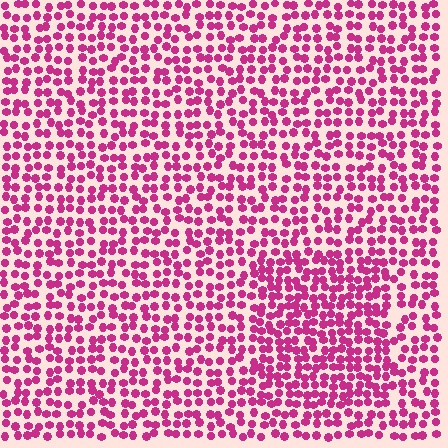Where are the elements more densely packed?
The elements are more densely packed inside the rectangle boundary.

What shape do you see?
I see a rectangle.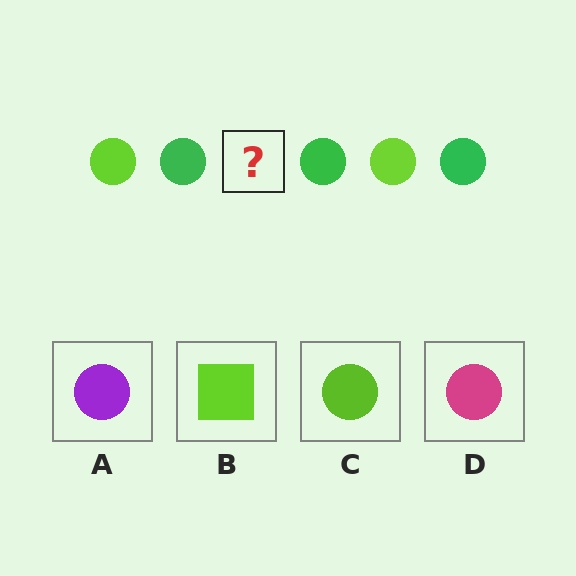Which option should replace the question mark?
Option C.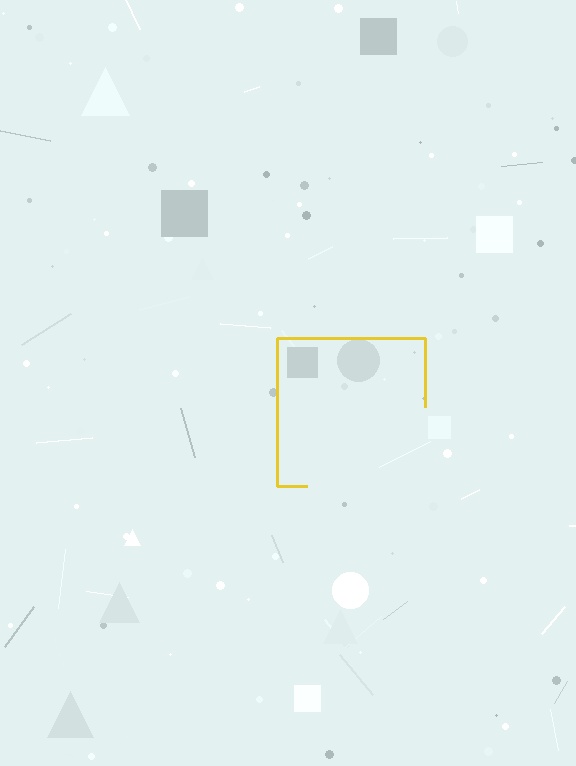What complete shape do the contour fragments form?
The contour fragments form a square.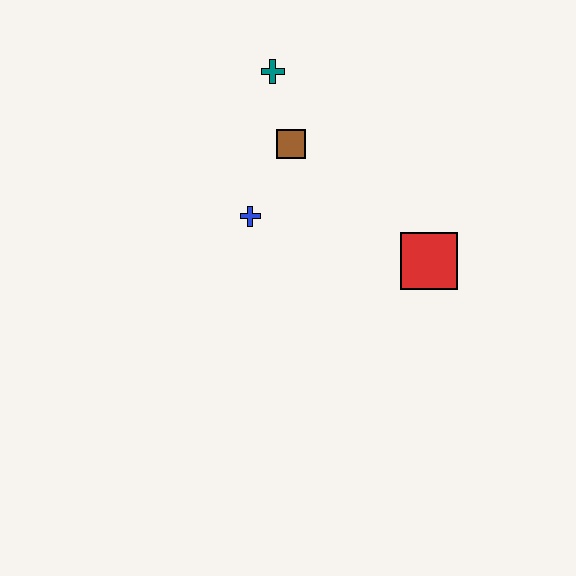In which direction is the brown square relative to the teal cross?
The brown square is below the teal cross.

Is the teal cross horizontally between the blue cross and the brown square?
Yes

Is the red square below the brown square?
Yes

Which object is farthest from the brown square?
The red square is farthest from the brown square.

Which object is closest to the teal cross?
The brown square is closest to the teal cross.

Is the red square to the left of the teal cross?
No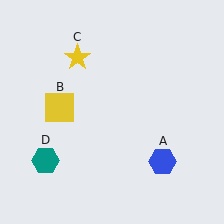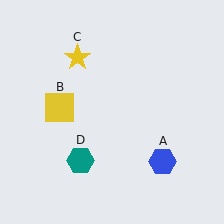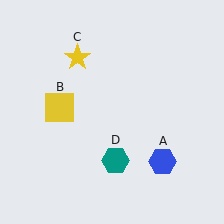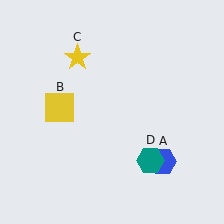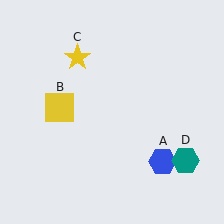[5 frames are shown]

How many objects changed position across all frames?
1 object changed position: teal hexagon (object D).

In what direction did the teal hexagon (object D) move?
The teal hexagon (object D) moved right.